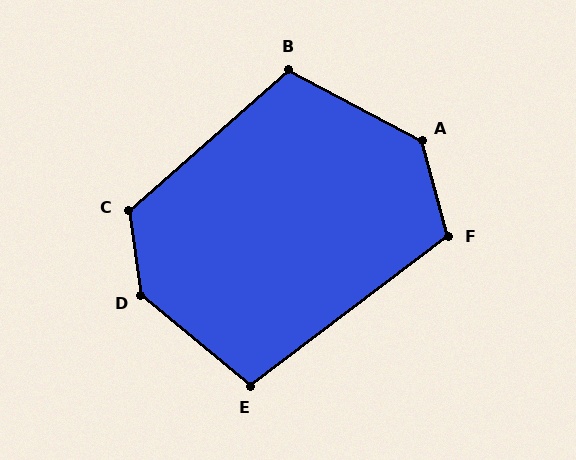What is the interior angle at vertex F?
Approximately 111 degrees (obtuse).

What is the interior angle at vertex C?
Approximately 123 degrees (obtuse).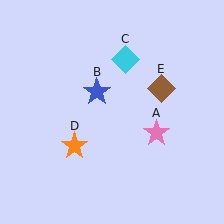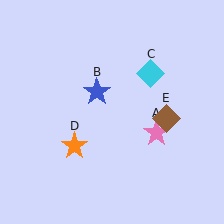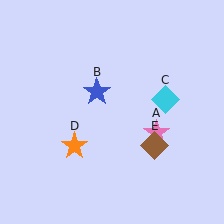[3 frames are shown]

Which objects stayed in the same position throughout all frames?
Pink star (object A) and blue star (object B) and orange star (object D) remained stationary.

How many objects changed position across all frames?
2 objects changed position: cyan diamond (object C), brown diamond (object E).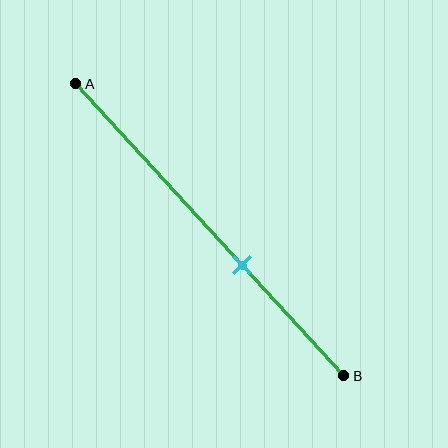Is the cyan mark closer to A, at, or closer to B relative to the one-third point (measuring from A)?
The cyan mark is closer to point B than the one-third point of segment AB.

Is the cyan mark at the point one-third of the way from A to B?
No, the mark is at about 60% from A, not at the 33% one-third point.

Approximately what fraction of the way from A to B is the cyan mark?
The cyan mark is approximately 60% of the way from A to B.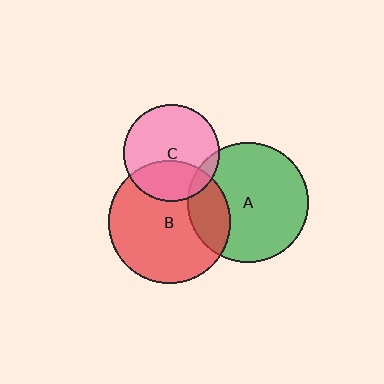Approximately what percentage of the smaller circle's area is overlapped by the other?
Approximately 20%.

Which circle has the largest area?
Circle B (red).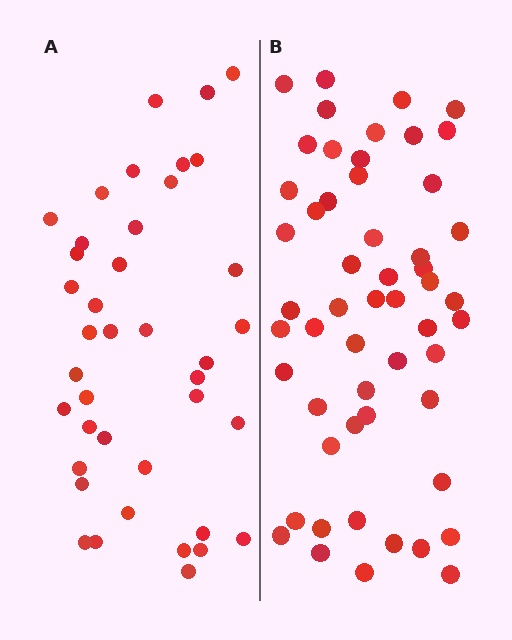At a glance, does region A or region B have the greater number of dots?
Region B (the right region) has more dots.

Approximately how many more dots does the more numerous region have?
Region B has approximately 15 more dots than region A.